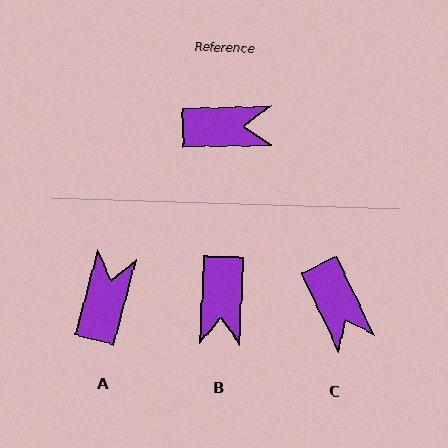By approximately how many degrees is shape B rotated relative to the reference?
Approximately 94 degrees clockwise.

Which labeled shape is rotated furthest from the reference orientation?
B, about 94 degrees away.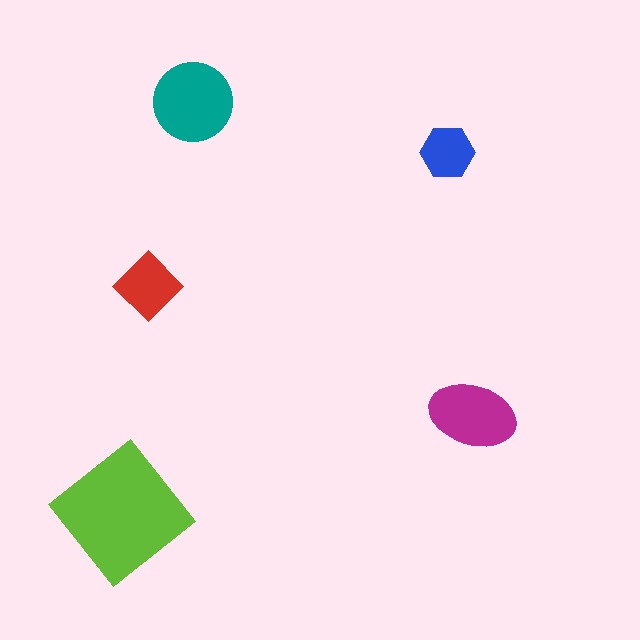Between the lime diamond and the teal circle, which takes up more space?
The lime diamond.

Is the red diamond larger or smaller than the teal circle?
Smaller.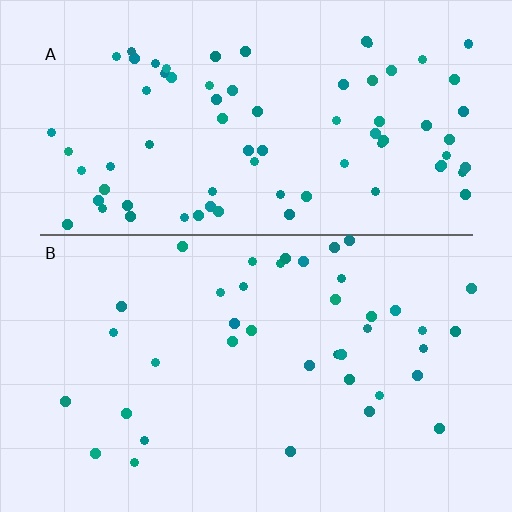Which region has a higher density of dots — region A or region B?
A (the top).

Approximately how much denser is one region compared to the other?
Approximately 2.0× — region A over region B.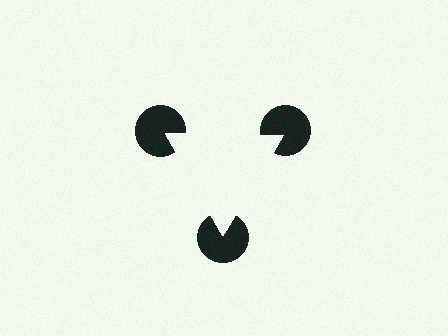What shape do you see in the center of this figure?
An illusory triangle — its edges are inferred from the aligned wedge cuts in the pac-man discs, not physically drawn.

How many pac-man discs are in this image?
There are 3 — one at each vertex of the illusory triangle.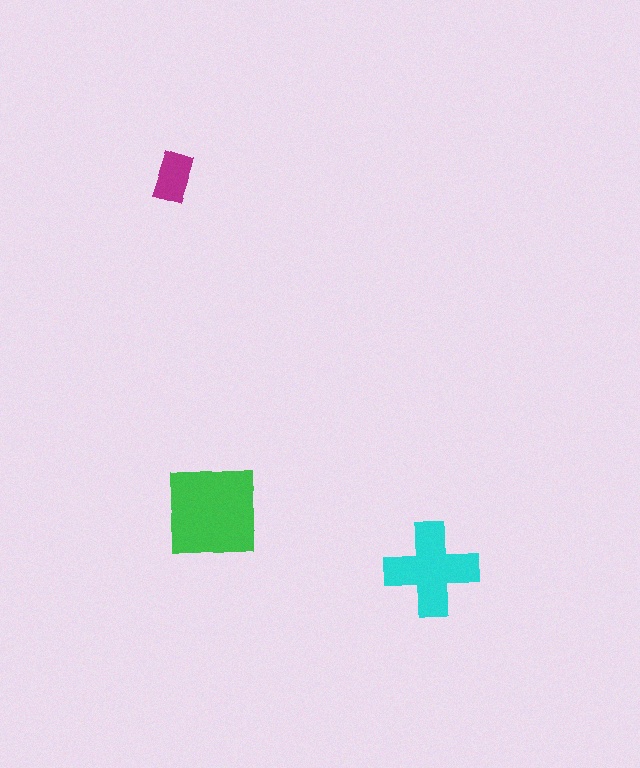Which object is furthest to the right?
The cyan cross is rightmost.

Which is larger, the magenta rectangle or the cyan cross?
The cyan cross.